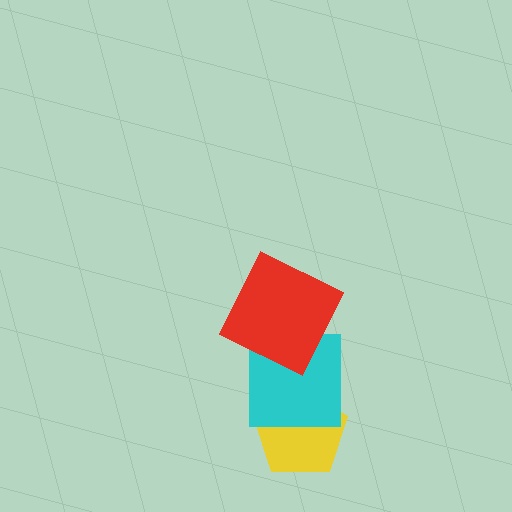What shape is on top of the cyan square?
The red square is on top of the cyan square.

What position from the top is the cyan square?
The cyan square is 2nd from the top.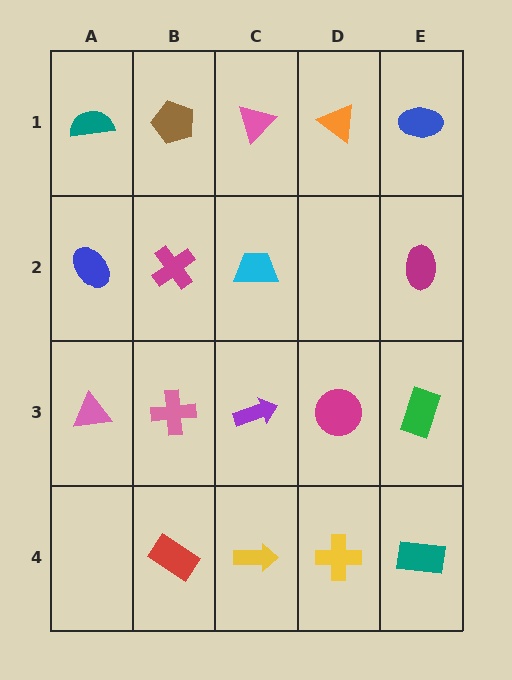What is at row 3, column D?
A magenta circle.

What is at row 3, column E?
A green rectangle.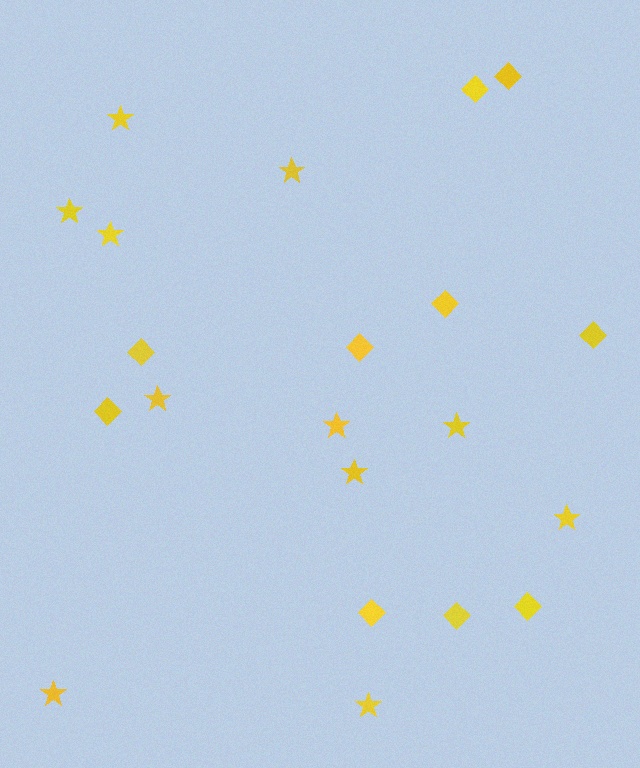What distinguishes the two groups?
There are 2 groups: one group of diamonds (10) and one group of stars (11).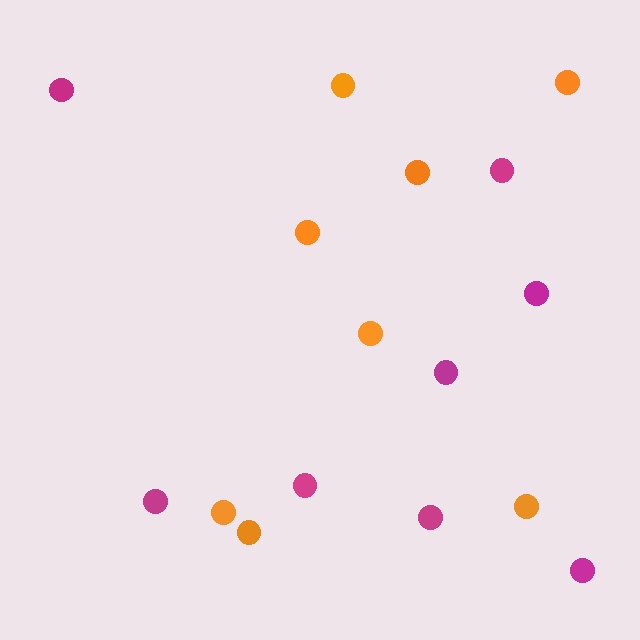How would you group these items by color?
There are 2 groups: one group of orange circles (8) and one group of magenta circles (8).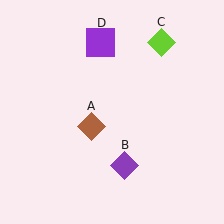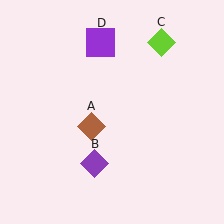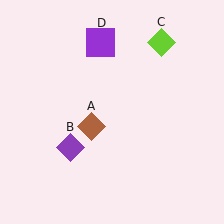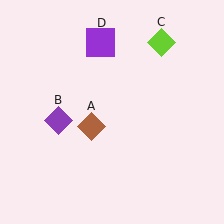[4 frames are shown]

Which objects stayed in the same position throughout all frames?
Brown diamond (object A) and lime diamond (object C) and purple square (object D) remained stationary.